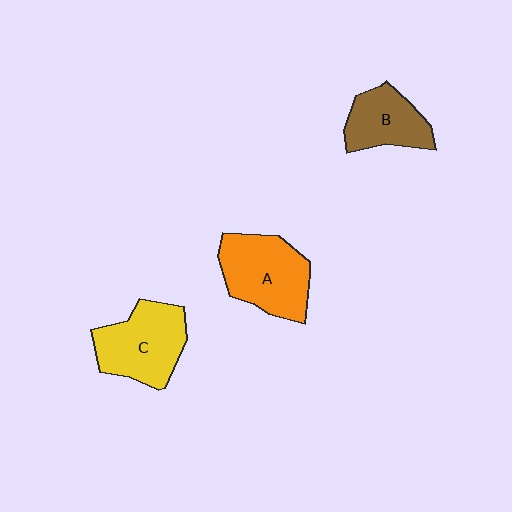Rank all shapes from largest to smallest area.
From largest to smallest: A (orange), C (yellow), B (brown).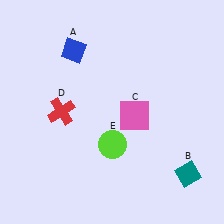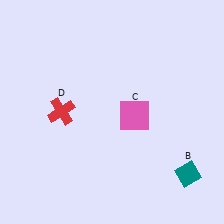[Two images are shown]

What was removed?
The blue diamond (A), the lime circle (E) were removed in Image 2.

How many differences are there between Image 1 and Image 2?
There are 2 differences between the two images.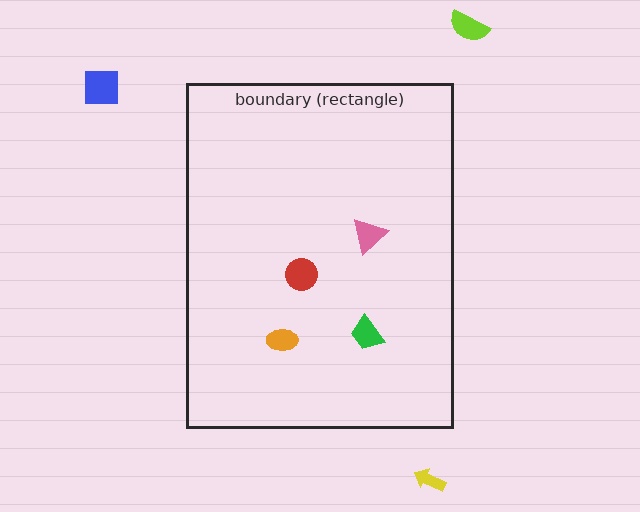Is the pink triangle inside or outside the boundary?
Inside.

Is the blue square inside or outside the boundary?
Outside.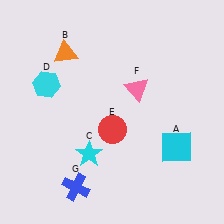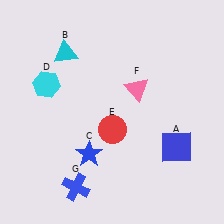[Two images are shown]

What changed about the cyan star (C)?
In Image 1, C is cyan. In Image 2, it changed to blue.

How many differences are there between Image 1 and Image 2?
There are 3 differences between the two images.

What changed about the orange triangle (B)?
In Image 1, B is orange. In Image 2, it changed to cyan.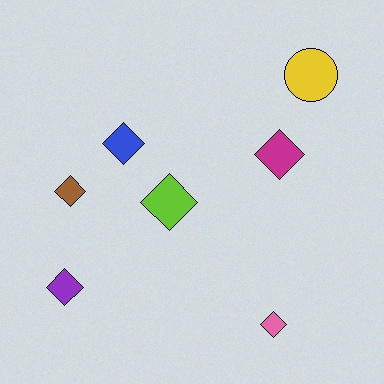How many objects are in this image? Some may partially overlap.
There are 7 objects.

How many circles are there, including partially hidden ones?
There is 1 circle.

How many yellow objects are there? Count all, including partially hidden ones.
There is 1 yellow object.